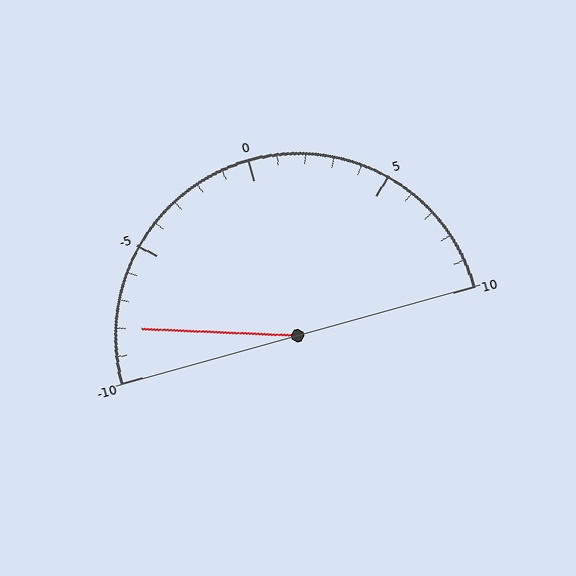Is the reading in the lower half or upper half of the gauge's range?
The reading is in the lower half of the range (-10 to 10).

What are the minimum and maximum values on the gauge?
The gauge ranges from -10 to 10.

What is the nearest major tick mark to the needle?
The nearest major tick mark is -10.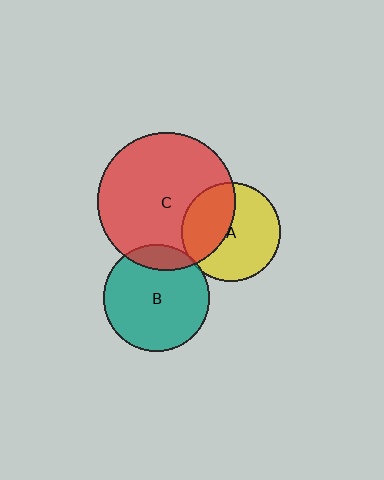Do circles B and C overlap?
Yes.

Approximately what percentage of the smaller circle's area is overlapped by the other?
Approximately 15%.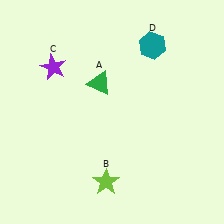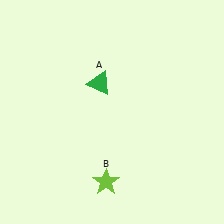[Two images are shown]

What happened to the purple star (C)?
The purple star (C) was removed in Image 2. It was in the top-left area of Image 1.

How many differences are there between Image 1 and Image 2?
There are 2 differences between the two images.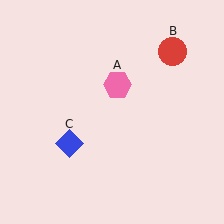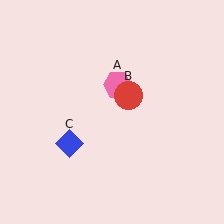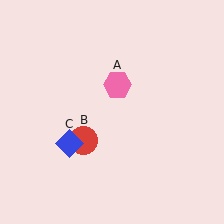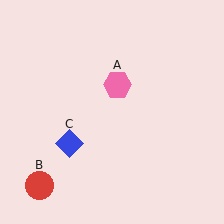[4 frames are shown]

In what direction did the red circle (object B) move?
The red circle (object B) moved down and to the left.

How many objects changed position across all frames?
1 object changed position: red circle (object B).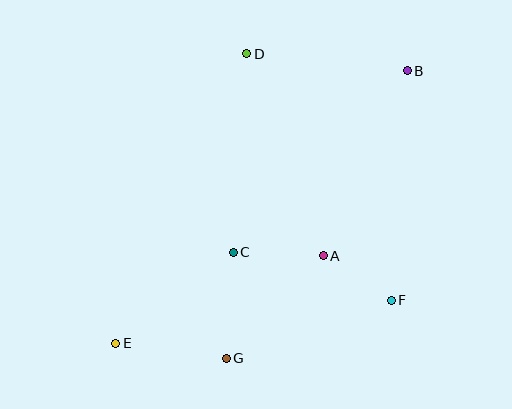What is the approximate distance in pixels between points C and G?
The distance between C and G is approximately 106 pixels.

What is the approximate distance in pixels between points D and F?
The distance between D and F is approximately 286 pixels.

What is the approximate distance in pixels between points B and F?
The distance between B and F is approximately 230 pixels.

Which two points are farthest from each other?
Points B and E are farthest from each other.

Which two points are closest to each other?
Points A and F are closest to each other.